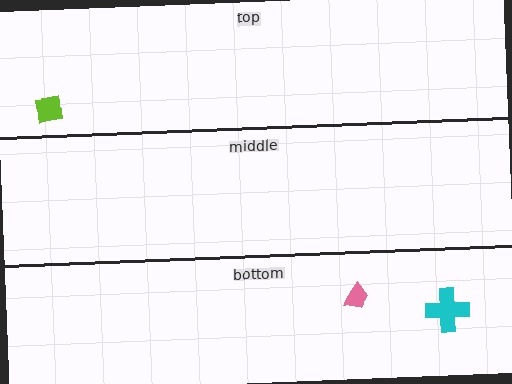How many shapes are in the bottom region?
2.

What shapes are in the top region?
The lime square.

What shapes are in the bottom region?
The cyan cross, the pink trapezoid.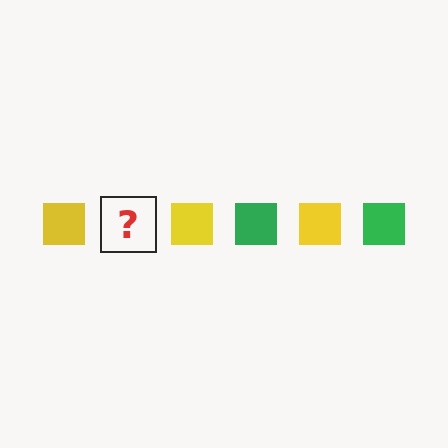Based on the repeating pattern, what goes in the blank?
The blank should be a green square.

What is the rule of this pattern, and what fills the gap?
The rule is that the pattern cycles through yellow, green squares. The gap should be filled with a green square.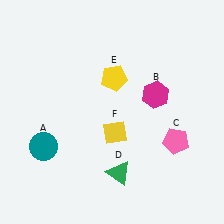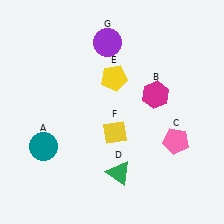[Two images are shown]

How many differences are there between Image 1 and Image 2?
There is 1 difference between the two images.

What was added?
A purple circle (G) was added in Image 2.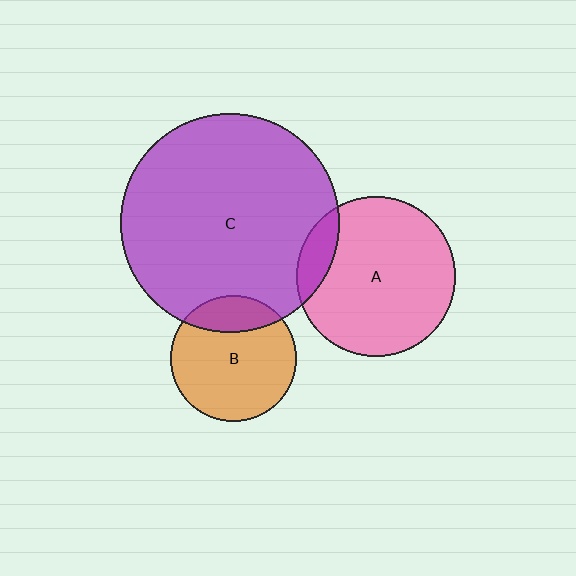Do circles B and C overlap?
Yes.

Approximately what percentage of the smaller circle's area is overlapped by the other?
Approximately 20%.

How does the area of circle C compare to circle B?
Approximately 3.0 times.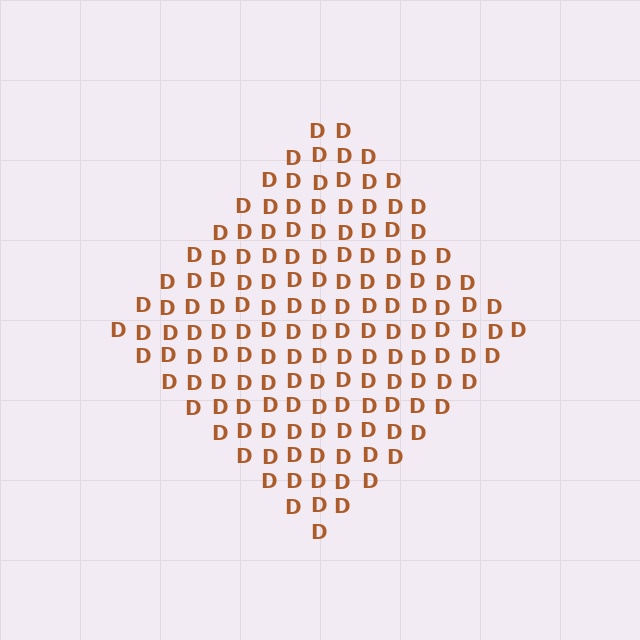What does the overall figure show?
The overall figure shows a diamond.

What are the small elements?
The small elements are letter D's.